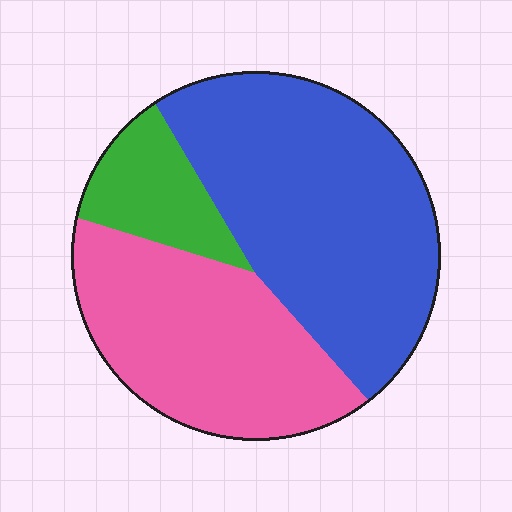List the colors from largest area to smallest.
From largest to smallest: blue, pink, green.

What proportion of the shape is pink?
Pink covers 37% of the shape.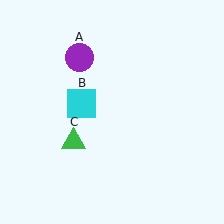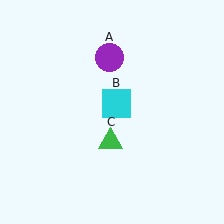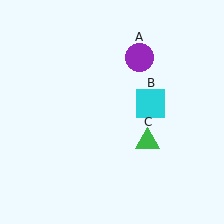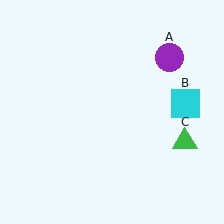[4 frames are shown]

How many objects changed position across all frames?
3 objects changed position: purple circle (object A), cyan square (object B), green triangle (object C).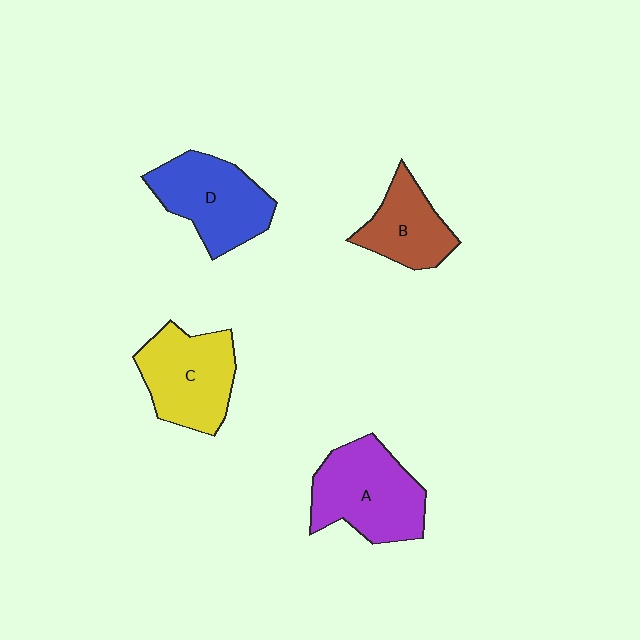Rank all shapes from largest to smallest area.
From largest to smallest: A (purple), C (yellow), D (blue), B (brown).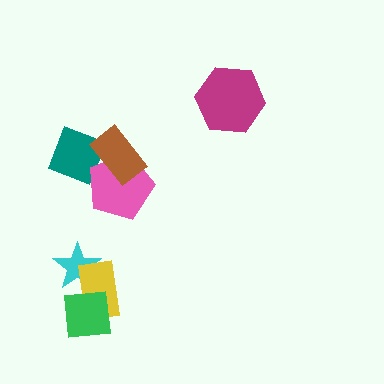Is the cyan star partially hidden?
Yes, it is partially covered by another shape.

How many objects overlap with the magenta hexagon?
0 objects overlap with the magenta hexagon.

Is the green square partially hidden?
No, no other shape covers it.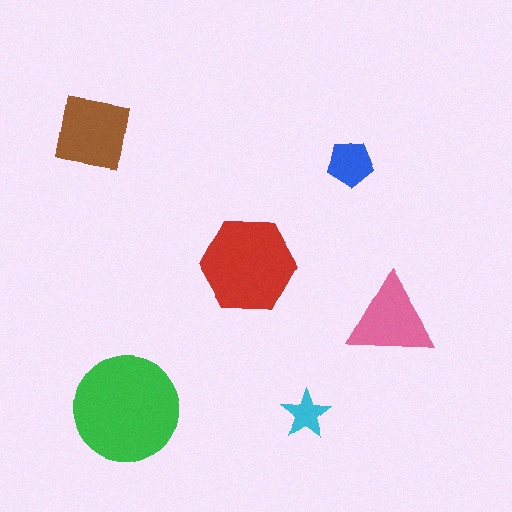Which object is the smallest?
The cyan star.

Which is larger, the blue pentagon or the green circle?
The green circle.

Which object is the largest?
The green circle.